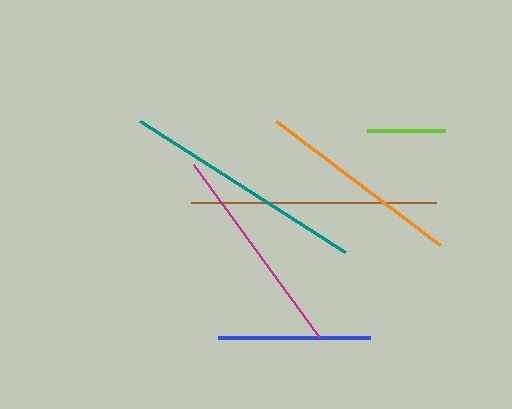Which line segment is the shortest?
The lime line is the shortest at approximately 78 pixels.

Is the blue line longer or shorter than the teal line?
The teal line is longer than the blue line.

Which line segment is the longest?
The brown line is the longest at approximately 245 pixels.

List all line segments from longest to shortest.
From longest to shortest: brown, teal, magenta, orange, blue, lime.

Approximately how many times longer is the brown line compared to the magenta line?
The brown line is approximately 1.1 times the length of the magenta line.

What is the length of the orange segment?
The orange segment is approximately 206 pixels long.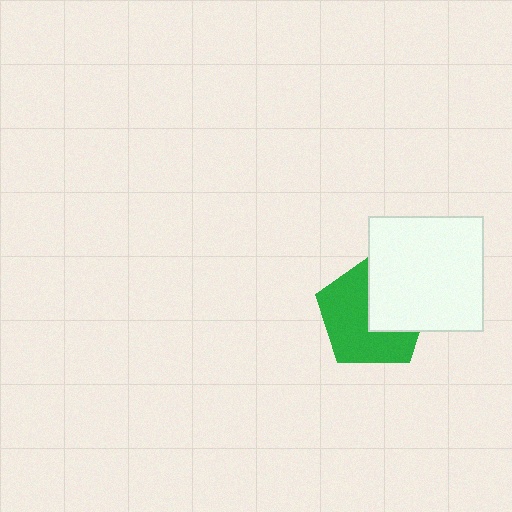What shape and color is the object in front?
The object in front is a white square.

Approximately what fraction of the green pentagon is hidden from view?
Roughly 40% of the green pentagon is hidden behind the white square.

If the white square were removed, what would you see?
You would see the complete green pentagon.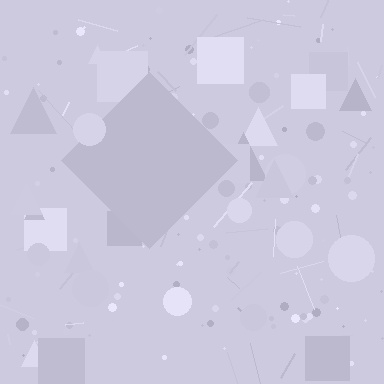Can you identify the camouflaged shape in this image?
The camouflaged shape is a diamond.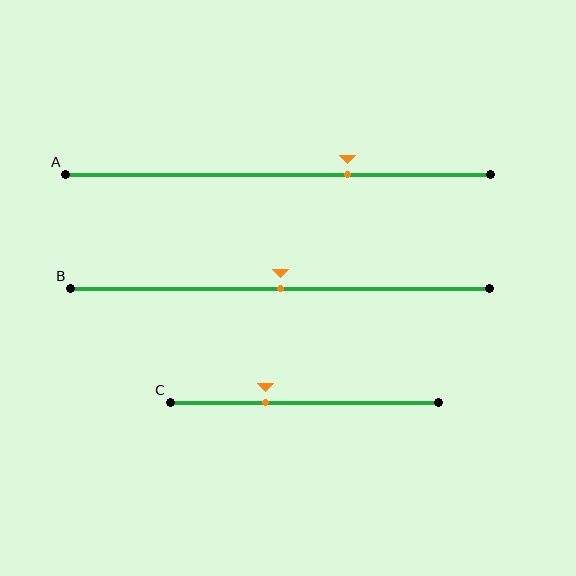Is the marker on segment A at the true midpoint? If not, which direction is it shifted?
No, the marker on segment A is shifted to the right by about 16% of the segment length.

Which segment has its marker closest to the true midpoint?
Segment B has its marker closest to the true midpoint.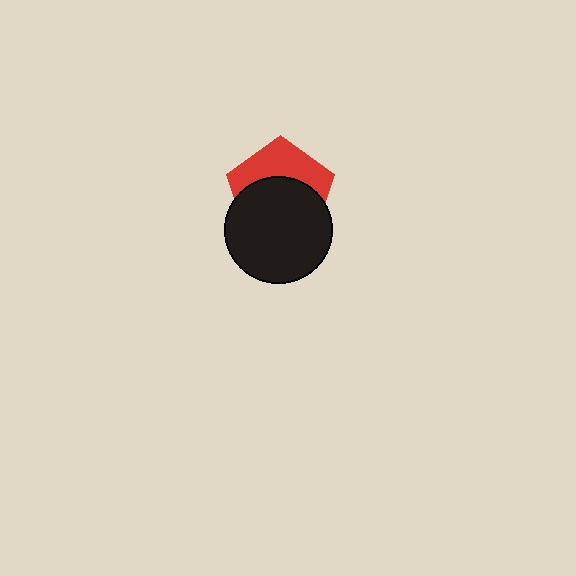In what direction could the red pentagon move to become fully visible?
The red pentagon could move up. That would shift it out from behind the black circle entirely.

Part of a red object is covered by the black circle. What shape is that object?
It is a pentagon.